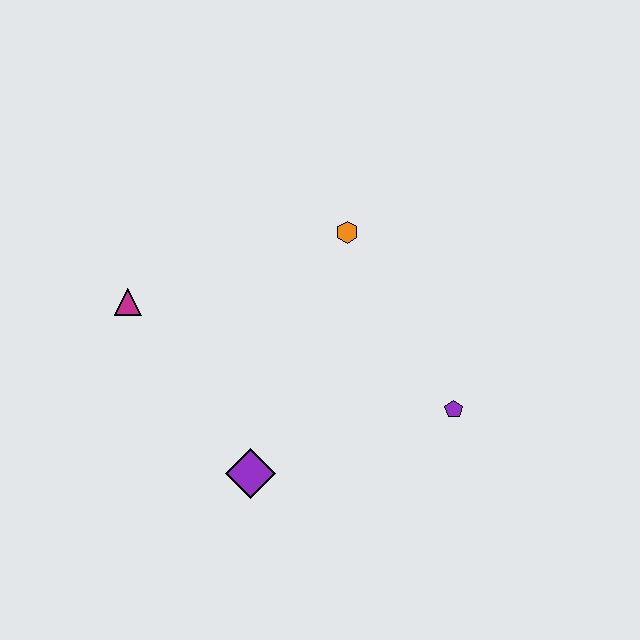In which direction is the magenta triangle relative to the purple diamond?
The magenta triangle is above the purple diamond.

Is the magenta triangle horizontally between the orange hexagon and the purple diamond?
No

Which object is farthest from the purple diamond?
The orange hexagon is farthest from the purple diamond.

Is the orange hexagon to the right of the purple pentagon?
No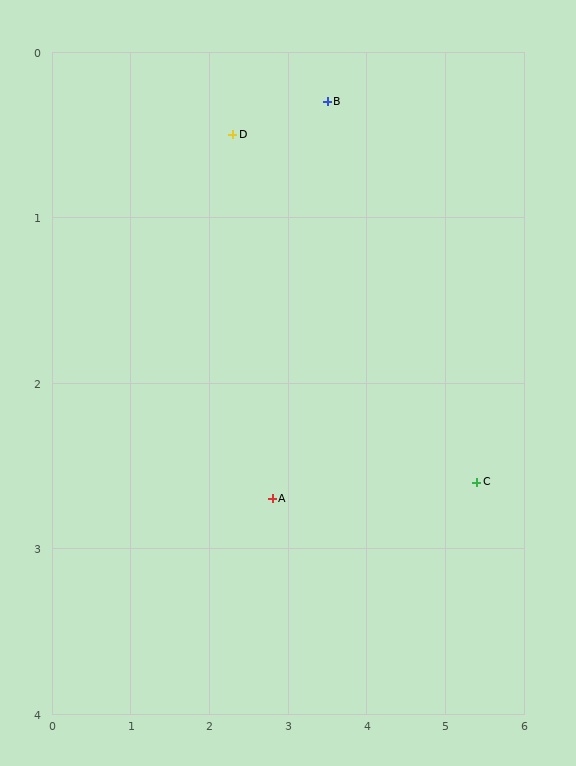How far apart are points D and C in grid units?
Points D and C are about 3.7 grid units apart.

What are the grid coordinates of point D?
Point D is at approximately (2.3, 0.5).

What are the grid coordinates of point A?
Point A is at approximately (2.8, 2.7).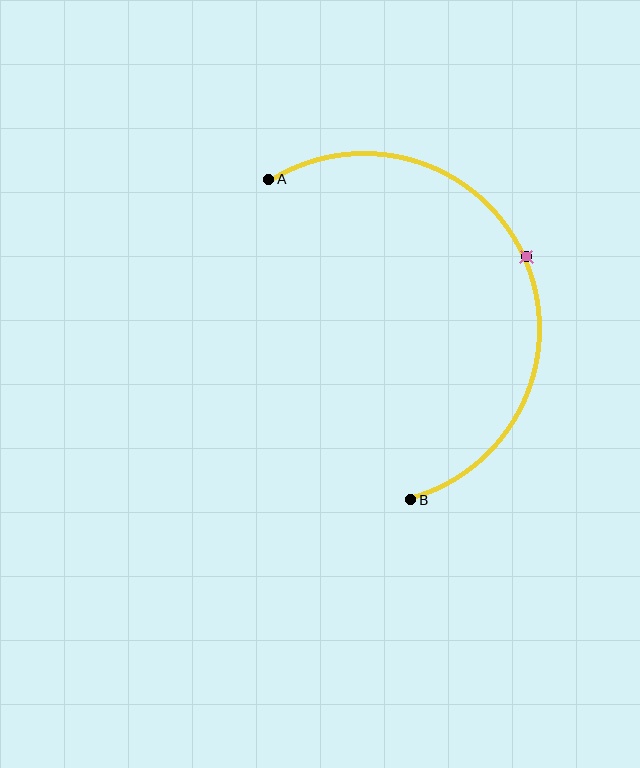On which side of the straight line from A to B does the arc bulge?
The arc bulges to the right of the straight line connecting A and B.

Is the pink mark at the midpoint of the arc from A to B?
Yes. The pink mark lies on the arc at equal arc-length from both A and B — it is the arc midpoint.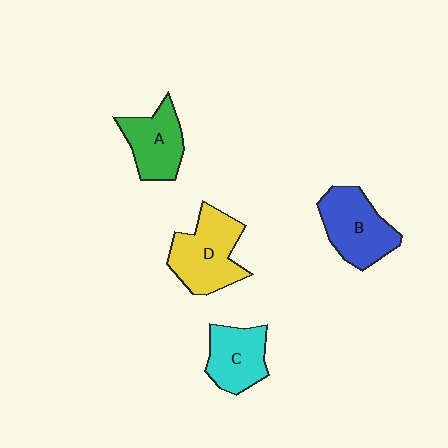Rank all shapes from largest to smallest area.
From largest to smallest: D (yellow), B (blue), A (green), C (cyan).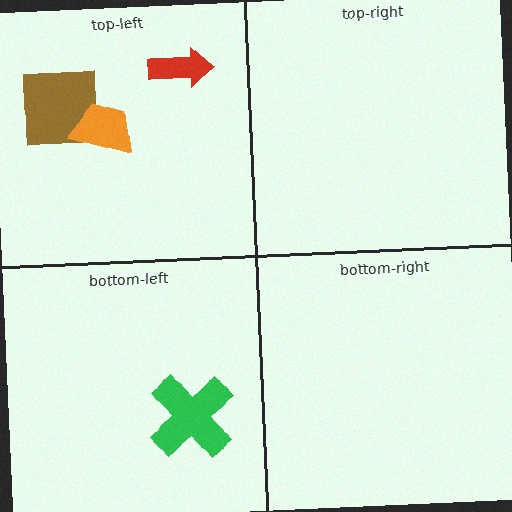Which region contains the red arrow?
The top-left region.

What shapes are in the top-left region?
The red arrow, the brown square, the orange trapezoid.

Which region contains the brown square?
The top-left region.